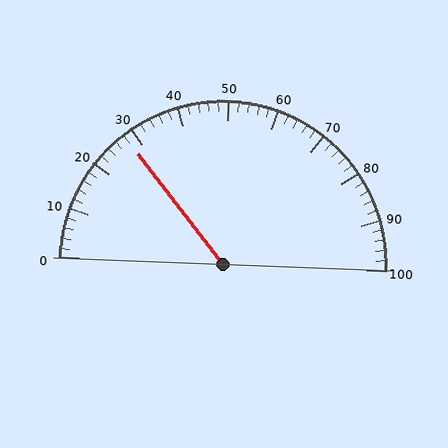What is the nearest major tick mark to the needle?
The nearest major tick mark is 30.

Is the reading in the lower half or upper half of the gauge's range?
The reading is in the lower half of the range (0 to 100).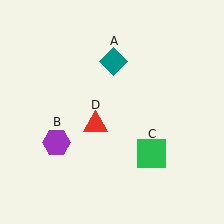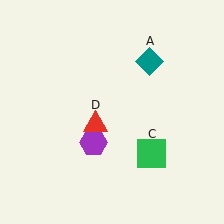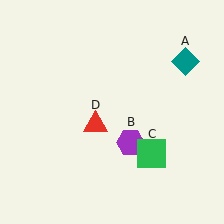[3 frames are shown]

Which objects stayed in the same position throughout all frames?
Green square (object C) and red triangle (object D) remained stationary.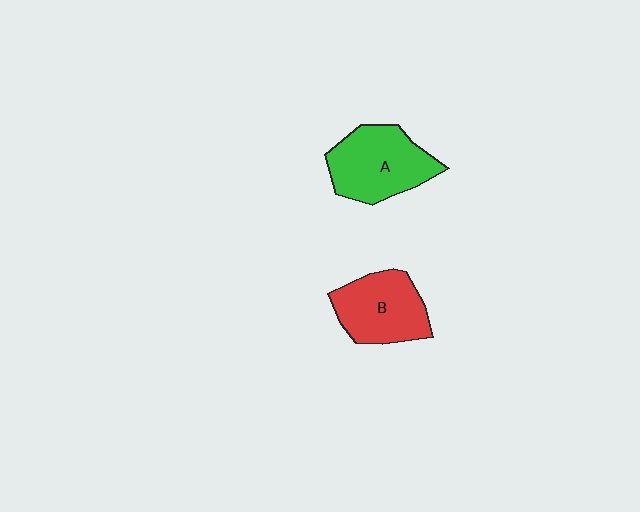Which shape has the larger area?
Shape A (green).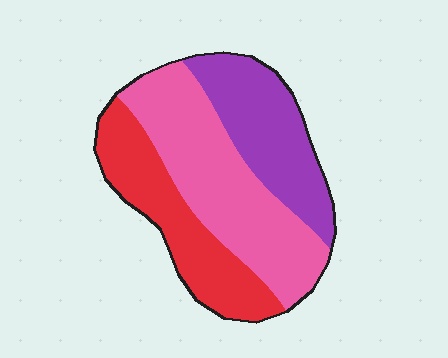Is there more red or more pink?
Pink.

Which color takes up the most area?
Pink, at roughly 45%.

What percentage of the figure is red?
Red covers roughly 30% of the figure.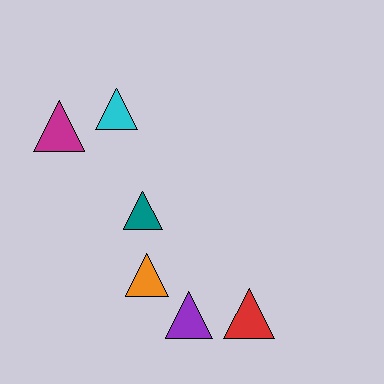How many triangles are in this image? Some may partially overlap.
There are 6 triangles.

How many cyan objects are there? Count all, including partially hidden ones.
There is 1 cyan object.